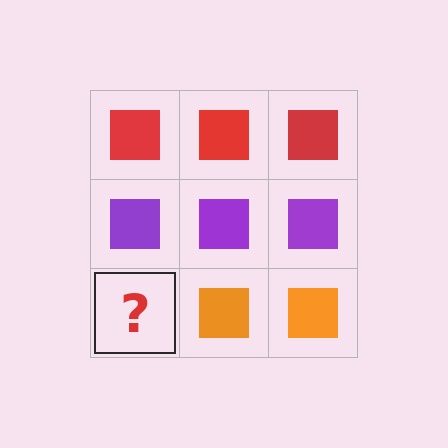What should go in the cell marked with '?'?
The missing cell should contain an orange square.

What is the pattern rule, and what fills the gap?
The rule is that each row has a consistent color. The gap should be filled with an orange square.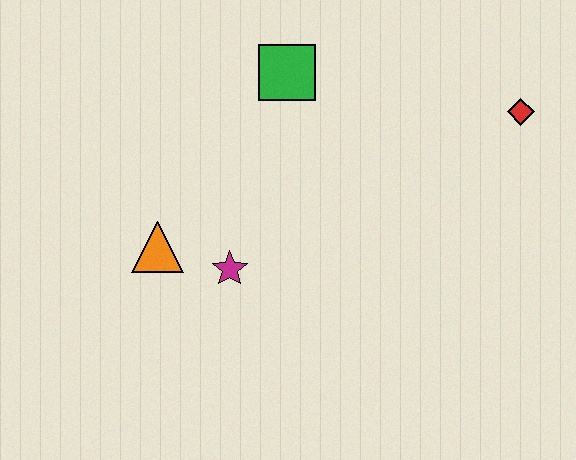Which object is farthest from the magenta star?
The red diamond is farthest from the magenta star.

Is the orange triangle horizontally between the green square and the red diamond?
No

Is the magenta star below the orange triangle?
Yes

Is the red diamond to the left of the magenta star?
No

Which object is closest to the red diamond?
The green square is closest to the red diamond.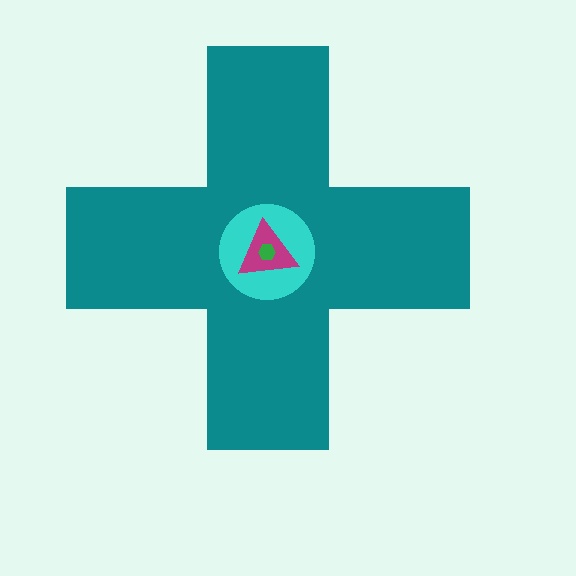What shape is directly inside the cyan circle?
The magenta triangle.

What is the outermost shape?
The teal cross.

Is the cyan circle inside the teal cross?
Yes.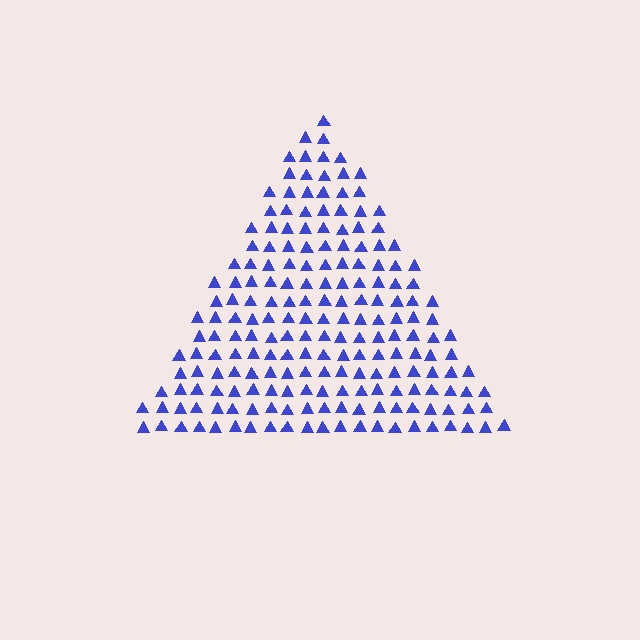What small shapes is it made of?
It is made of small triangles.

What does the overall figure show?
The overall figure shows a triangle.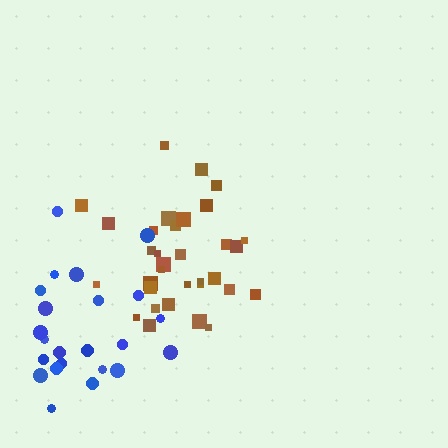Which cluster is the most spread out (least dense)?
Blue.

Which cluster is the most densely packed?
Brown.